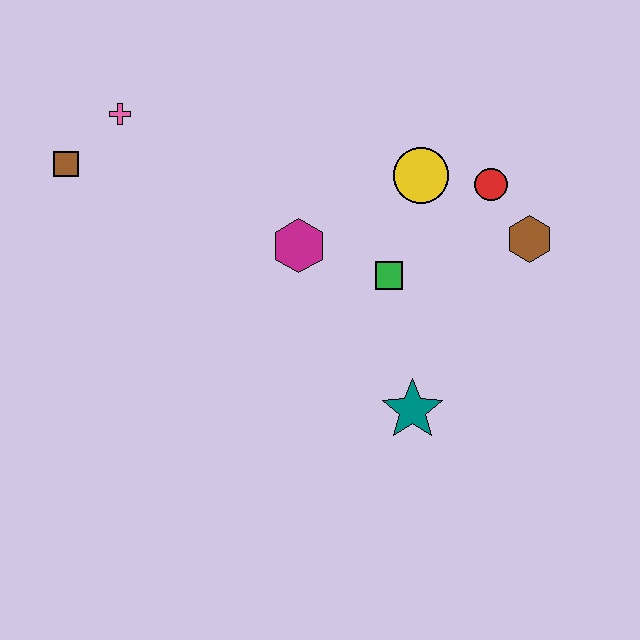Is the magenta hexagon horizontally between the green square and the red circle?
No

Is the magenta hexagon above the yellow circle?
No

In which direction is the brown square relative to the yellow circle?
The brown square is to the left of the yellow circle.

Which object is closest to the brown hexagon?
The red circle is closest to the brown hexagon.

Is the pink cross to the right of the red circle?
No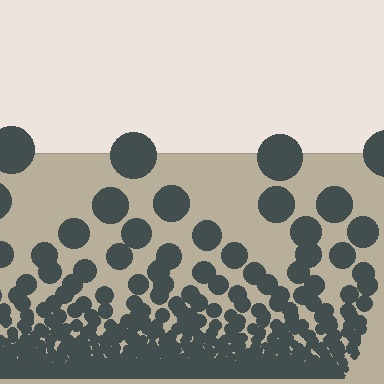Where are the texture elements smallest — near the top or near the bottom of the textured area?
Near the bottom.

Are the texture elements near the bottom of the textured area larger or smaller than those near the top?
Smaller. The gradient is inverted — elements near the bottom are smaller and denser.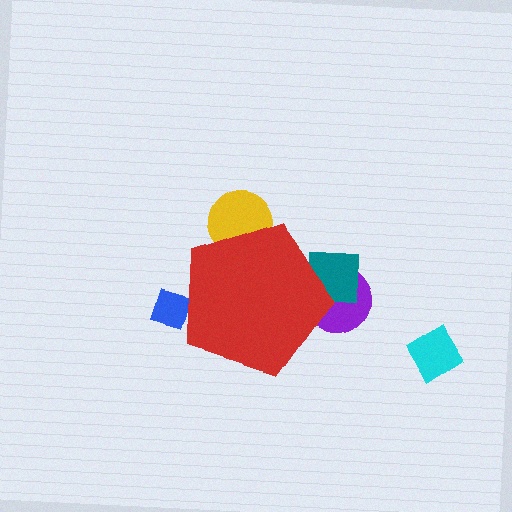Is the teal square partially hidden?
Yes, the teal square is partially hidden behind the red pentagon.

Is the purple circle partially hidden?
Yes, the purple circle is partially hidden behind the red pentagon.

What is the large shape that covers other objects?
A red pentagon.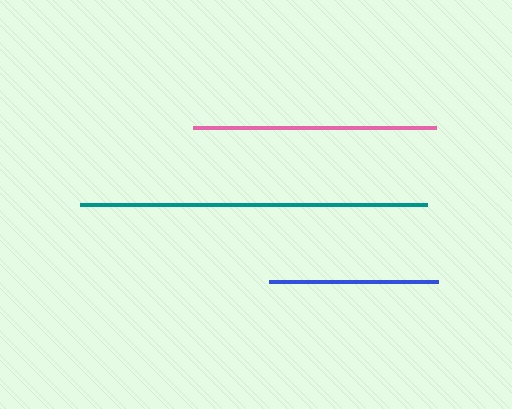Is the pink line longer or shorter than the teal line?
The teal line is longer than the pink line.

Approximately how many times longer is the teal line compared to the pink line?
The teal line is approximately 1.4 times the length of the pink line.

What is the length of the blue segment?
The blue segment is approximately 169 pixels long.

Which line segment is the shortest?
The blue line is the shortest at approximately 169 pixels.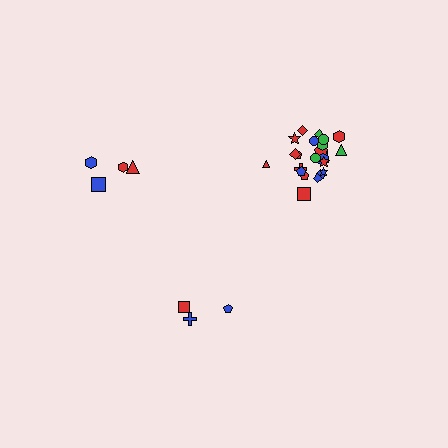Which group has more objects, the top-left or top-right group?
The top-right group.